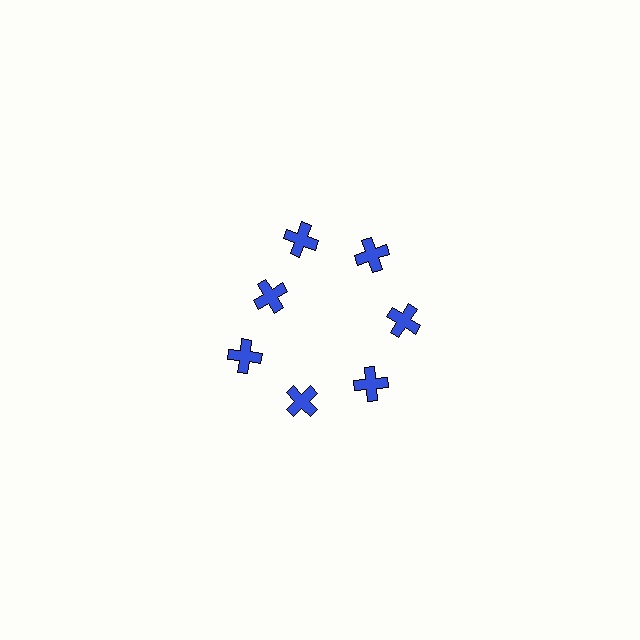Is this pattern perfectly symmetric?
No. The 7 blue crosses are arranged in a ring, but one element near the 10 o'clock position is pulled inward toward the center, breaking the 7-fold rotational symmetry.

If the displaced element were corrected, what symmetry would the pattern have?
It would have 7-fold rotational symmetry — the pattern would map onto itself every 51 degrees.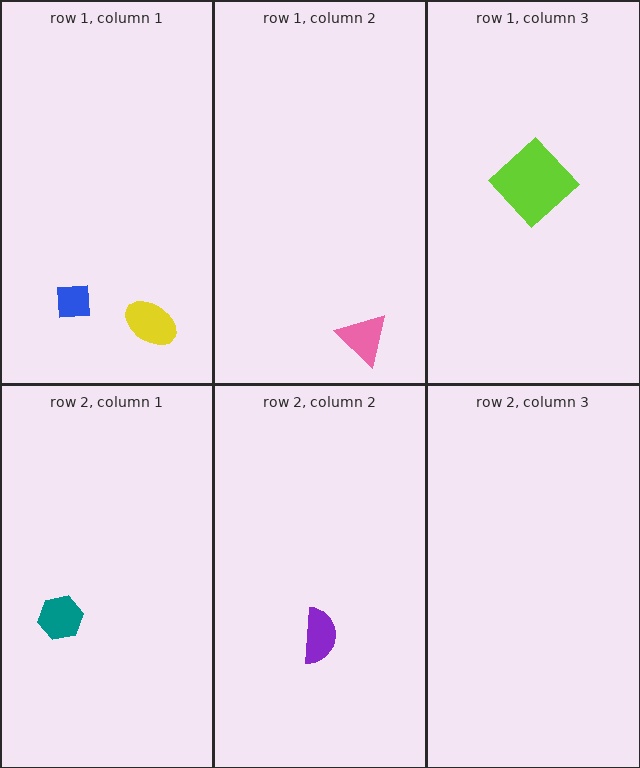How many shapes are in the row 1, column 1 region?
2.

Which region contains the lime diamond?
The row 1, column 3 region.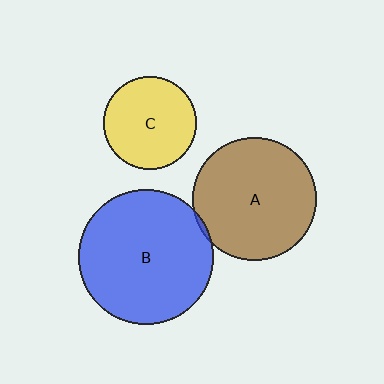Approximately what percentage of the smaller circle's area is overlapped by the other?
Approximately 5%.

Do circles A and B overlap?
Yes.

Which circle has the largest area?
Circle B (blue).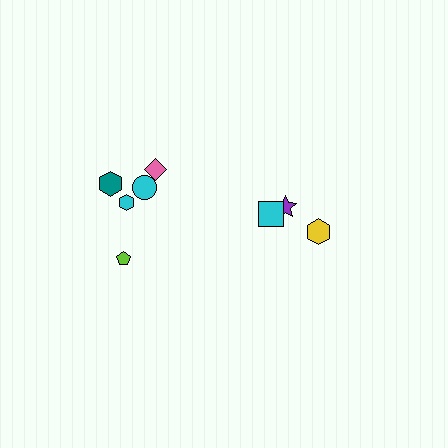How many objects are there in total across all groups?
There are 8 objects.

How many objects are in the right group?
There are 3 objects.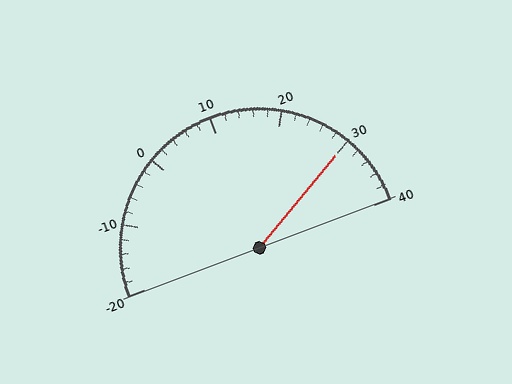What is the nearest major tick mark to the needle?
The nearest major tick mark is 30.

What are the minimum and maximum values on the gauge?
The gauge ranges from -20 to 40.